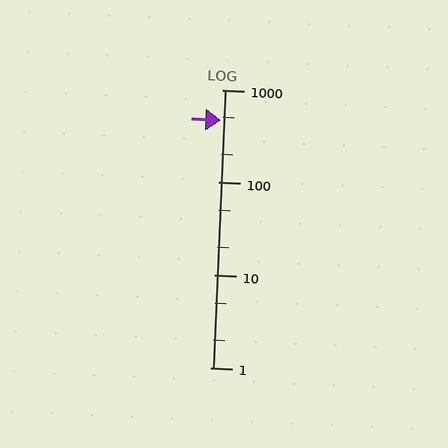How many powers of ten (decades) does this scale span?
The scale spans 3 decades, from 1 to 1000.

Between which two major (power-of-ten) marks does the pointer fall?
The pointer is between 100 and 1000.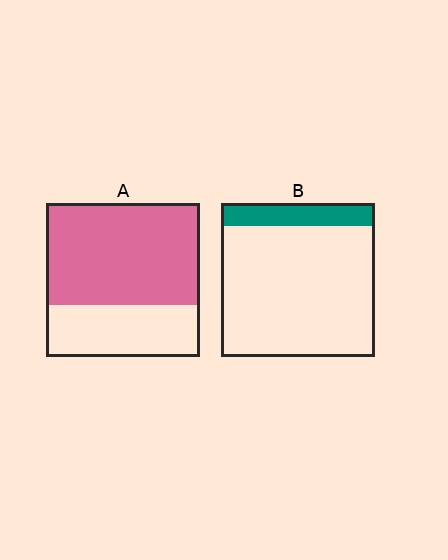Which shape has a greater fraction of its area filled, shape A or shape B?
Shape A.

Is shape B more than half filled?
No.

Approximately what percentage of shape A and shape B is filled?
A is approximately 65% and B is approximately 15%.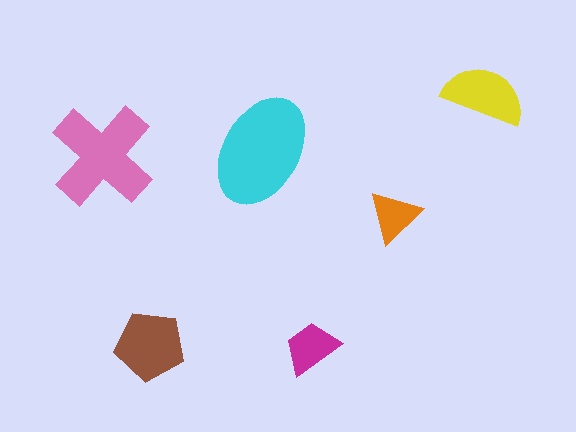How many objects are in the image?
There are 6 objects in the image.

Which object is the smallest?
The orange triangle.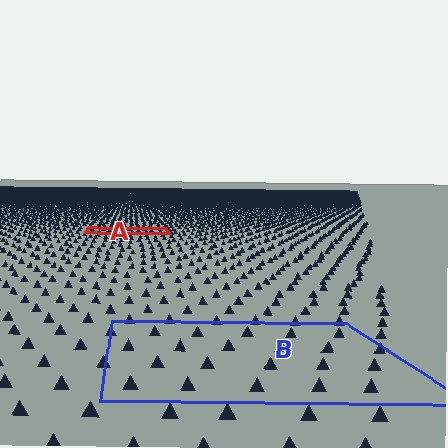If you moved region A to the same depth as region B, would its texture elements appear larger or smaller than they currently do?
They would appear larger. At a closer depth, the same texture elements are projected at a bigger on-screen size.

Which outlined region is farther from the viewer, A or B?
Region A is farther from the viewer — the texture elements inside it appear smaller and more densely packed.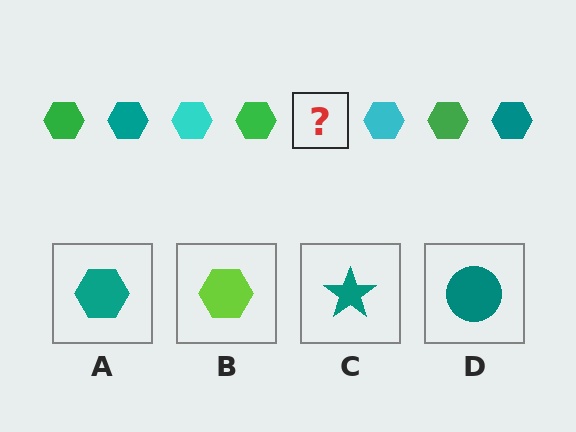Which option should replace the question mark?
Option A.